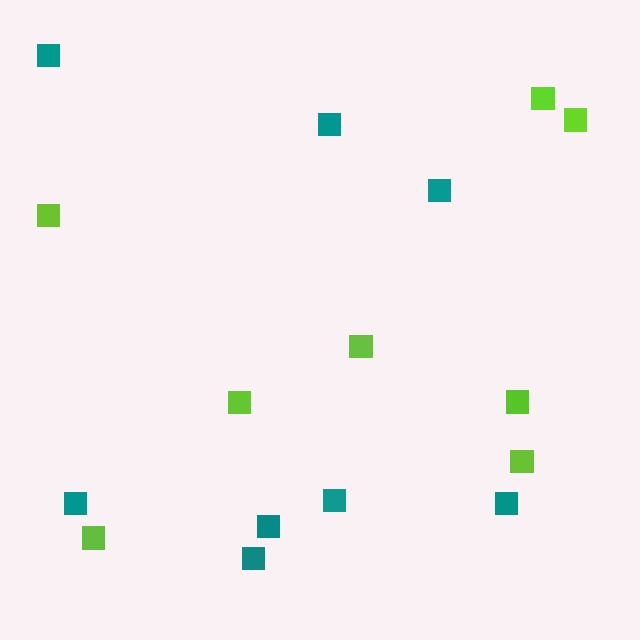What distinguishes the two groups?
There are 2 groups: one group of teal squares (8) and one group of lime squares (8).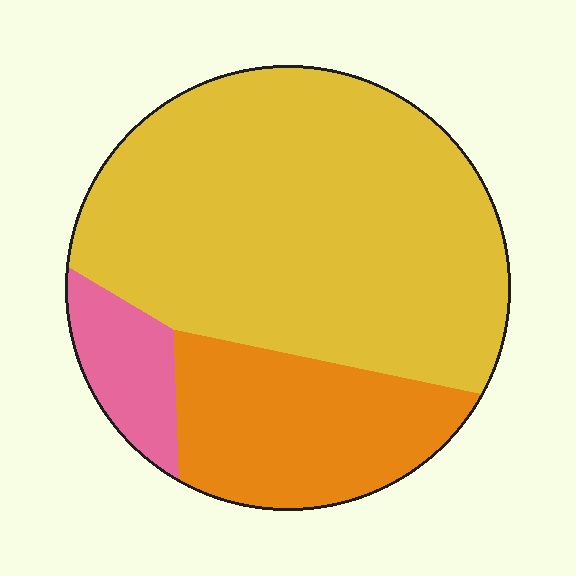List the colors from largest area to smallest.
From largest to smallest: yellow, orange, pink.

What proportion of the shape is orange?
Orange covers roughly 25% of the shape.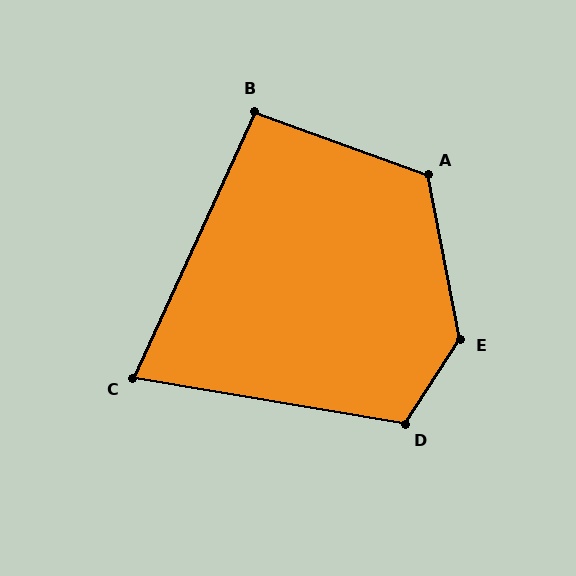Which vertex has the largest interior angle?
E, at approximately 136 degrees.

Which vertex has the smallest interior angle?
C, at approximately 75 degrees.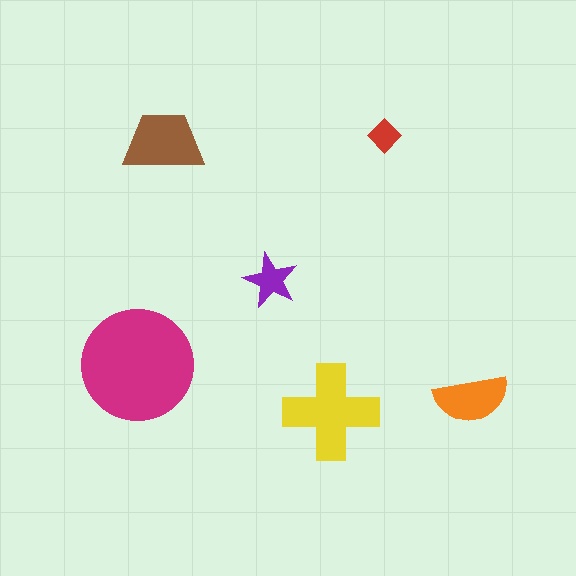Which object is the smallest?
The red diamond.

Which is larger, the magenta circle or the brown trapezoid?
The magenta circle.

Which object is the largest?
The magenta circle.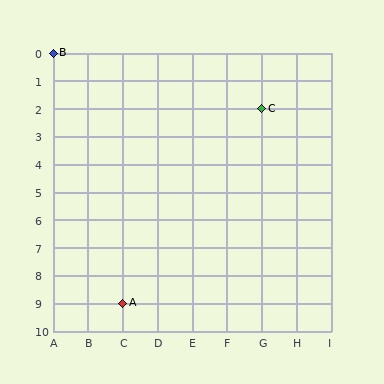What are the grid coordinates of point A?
Point A is at grid coordinates (C, 9).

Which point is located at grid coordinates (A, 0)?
Point B is at (A, 0).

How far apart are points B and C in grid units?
Points B and C are 6 columns and 2 rows apart (about 6.3 grid units diagonally).